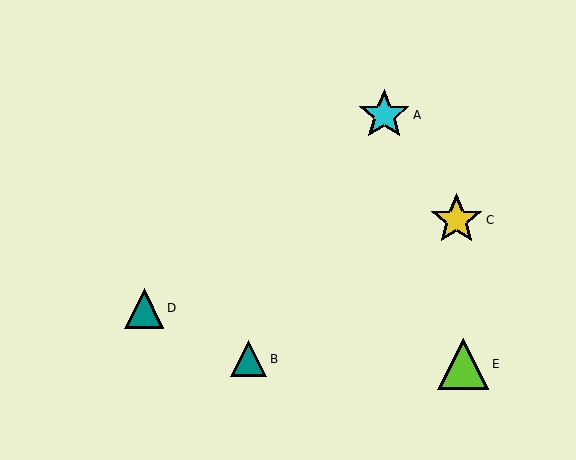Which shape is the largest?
The yellow star (labeled C) is the largest.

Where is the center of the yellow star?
The center of the yellow star is at (456, 220).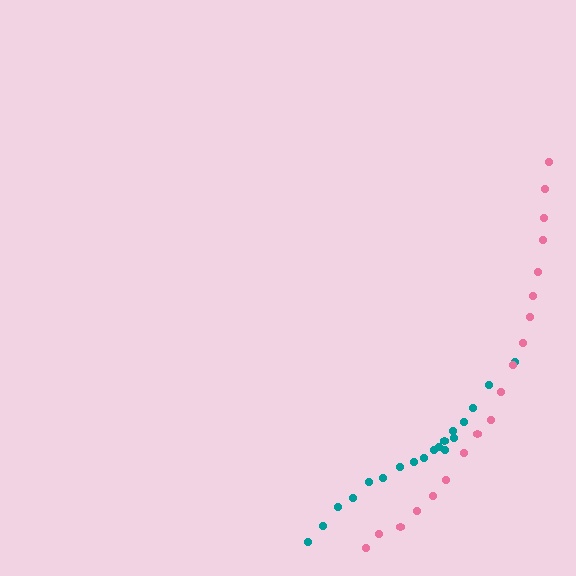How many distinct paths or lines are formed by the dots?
There are 2 distinct paths.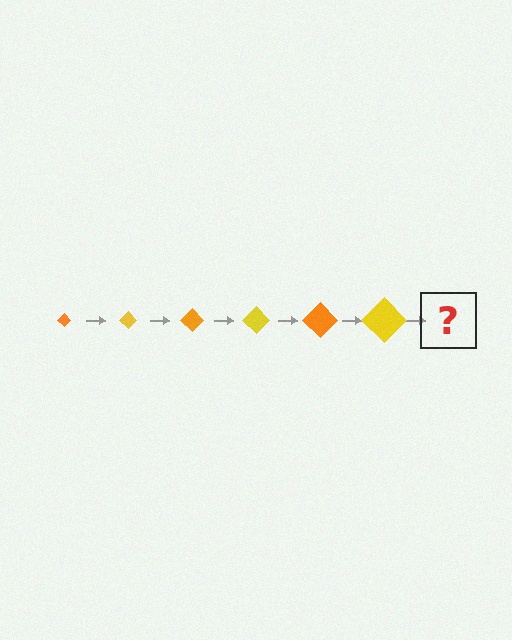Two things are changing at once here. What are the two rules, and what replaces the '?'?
The two rules are that the diamond grows larger each step and the color cycles through orange and yellow. The '?' should be an orange diamond, larger than the previous one.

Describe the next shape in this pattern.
It should be an orange diamond, larger than the previous one.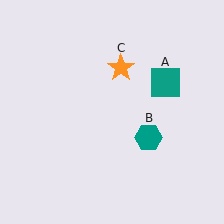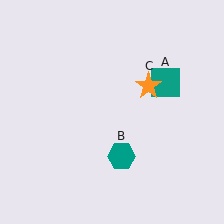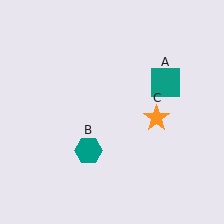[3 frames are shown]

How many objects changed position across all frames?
2 objects changed position: teal hexagon (object B), orange star (object C).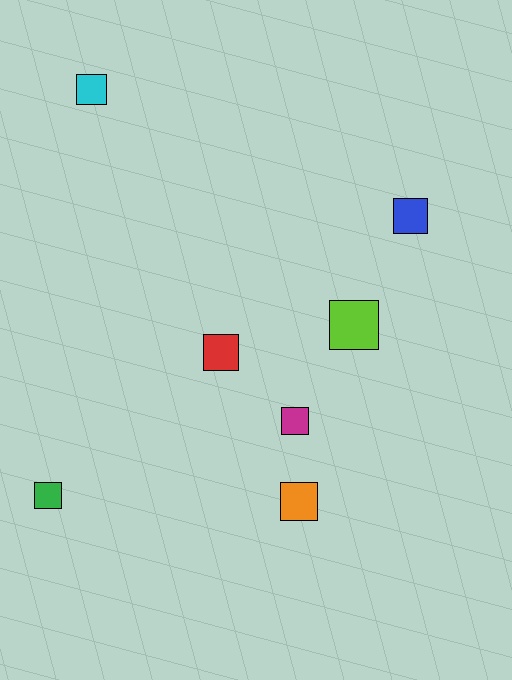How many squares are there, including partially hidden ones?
There are 7 squares.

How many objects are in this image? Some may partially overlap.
There are 7 objects.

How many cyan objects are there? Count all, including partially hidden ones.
There is 1 cyan object.